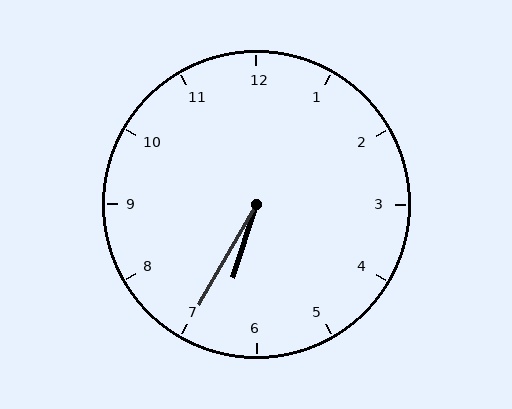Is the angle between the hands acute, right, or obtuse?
It is acute.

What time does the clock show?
6:35.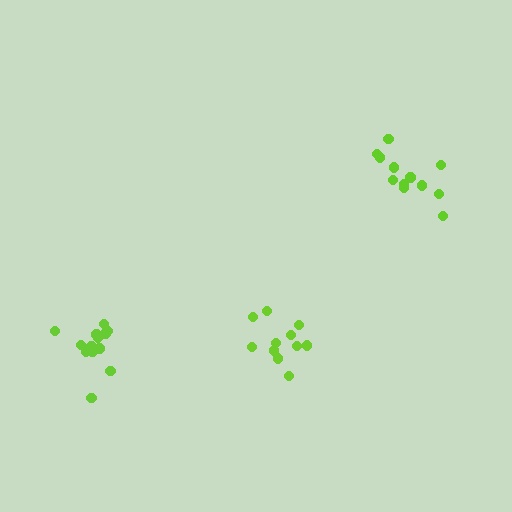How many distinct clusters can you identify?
There are 3 distinct clusters.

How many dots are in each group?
Group 1: 11 dots, Group 2: 13 dots, Group 3: 12 dots (36 total).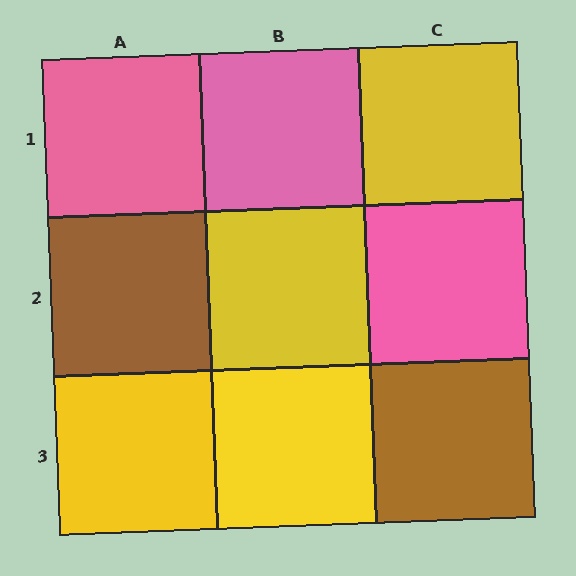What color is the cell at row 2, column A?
Brown.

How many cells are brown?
2 cells are brown.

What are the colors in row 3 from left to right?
Yellow, yellow, brown.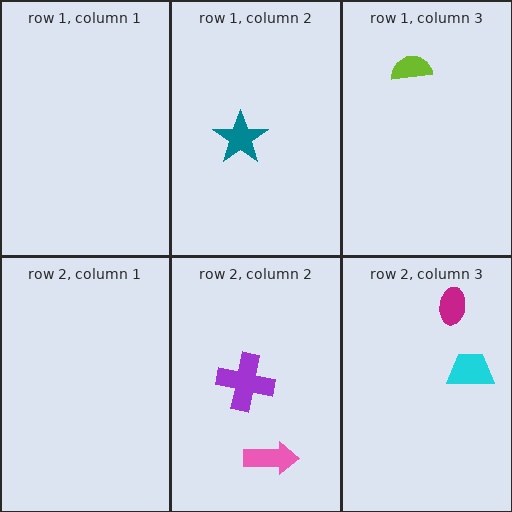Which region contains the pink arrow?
The row 2, column 2 region.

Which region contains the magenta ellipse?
The row 2, column 3 region.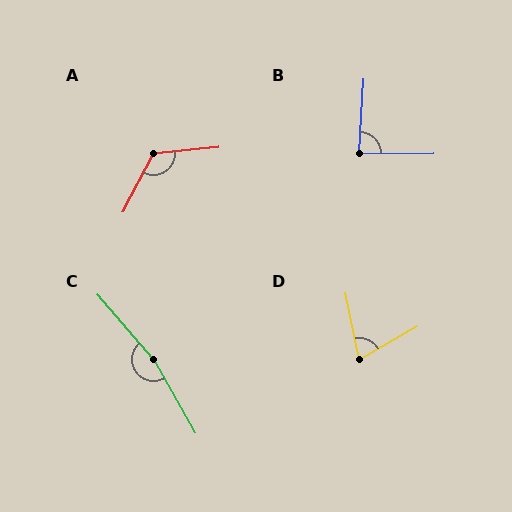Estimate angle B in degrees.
Approximately 86 degrees.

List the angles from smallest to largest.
D (72°), B (86°), A (123°), C (169°).